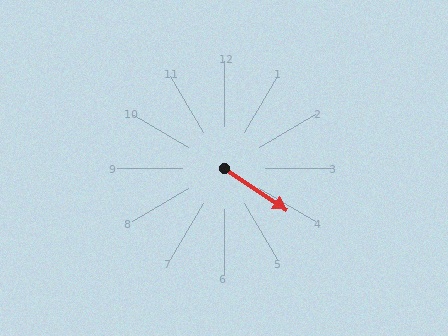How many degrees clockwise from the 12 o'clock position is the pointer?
Approximately 124 degrees.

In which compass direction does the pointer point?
Southeast.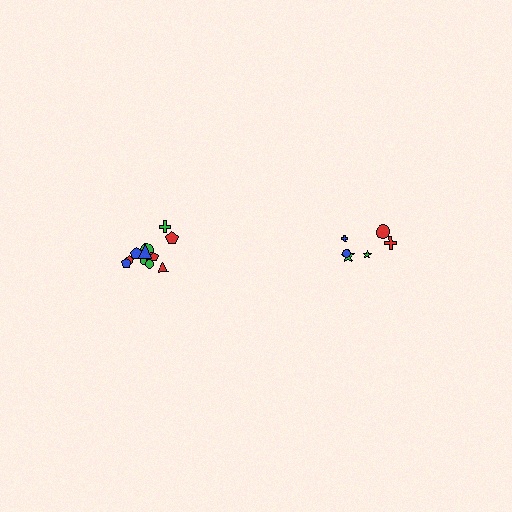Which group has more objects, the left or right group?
The left group.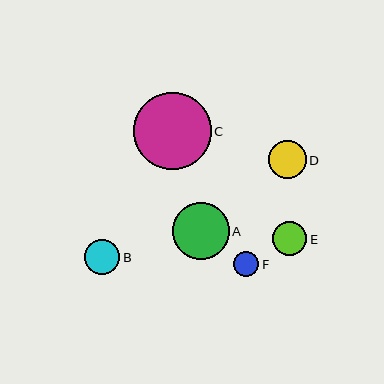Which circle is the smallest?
Circle F is the smallest with a size of approximately 25 pixels.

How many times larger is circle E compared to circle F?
Circle E is approximately 1.4 times the size of circle F.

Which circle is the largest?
Circle C is the largest with a size of approximately 78 pixels.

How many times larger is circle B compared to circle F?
Circle B is approximately 1.4 times the size of circle F.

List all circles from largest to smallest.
From largest to smallest: C, A, D, B, E, F.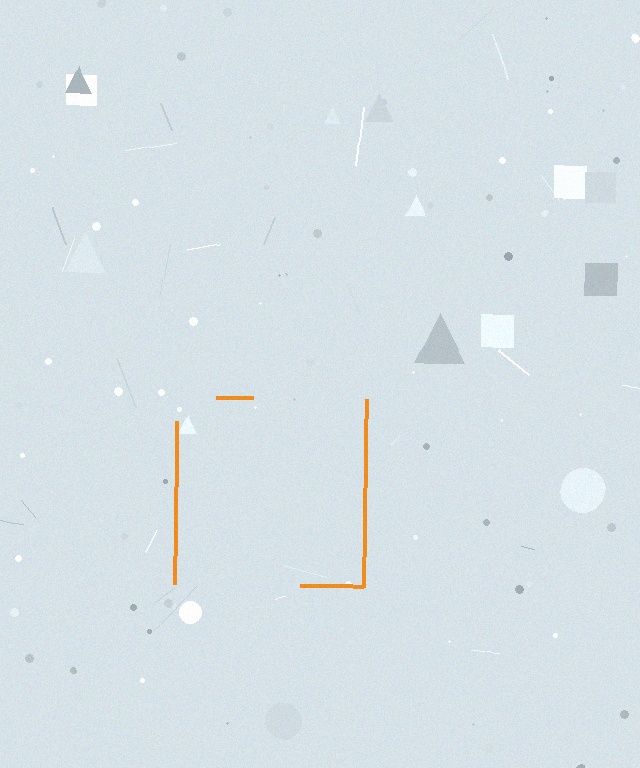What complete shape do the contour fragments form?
The contour fragments form a square.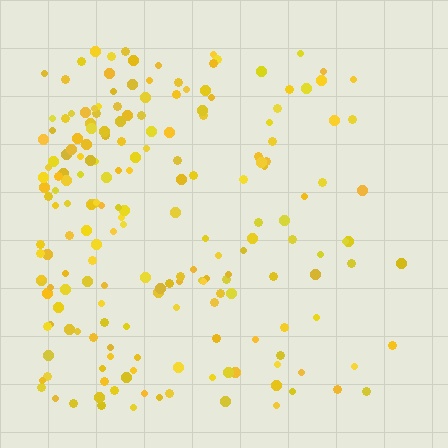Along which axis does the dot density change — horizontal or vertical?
Horizontal.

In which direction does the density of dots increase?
From right to left, with the left side densest.